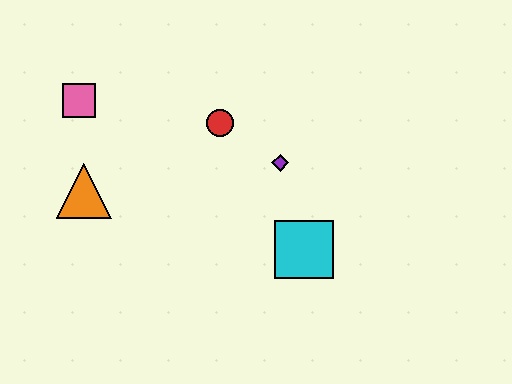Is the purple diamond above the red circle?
No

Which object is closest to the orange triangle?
The pink square is closest to the orange triangle.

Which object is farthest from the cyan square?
The pink square is farthest from the cyan square.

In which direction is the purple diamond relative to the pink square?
The purple diamond is to the right of the pink square.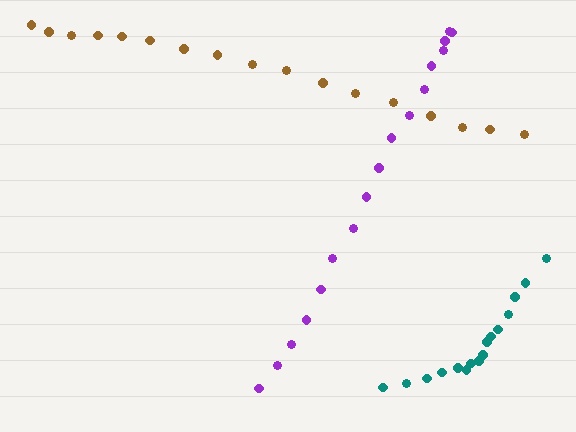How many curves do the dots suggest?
There are 3 distinct paths.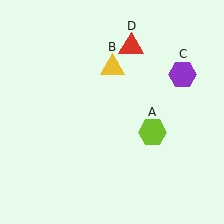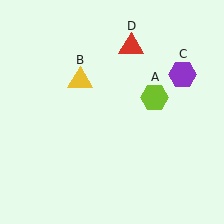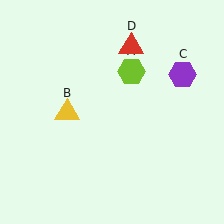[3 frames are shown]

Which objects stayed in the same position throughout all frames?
Purple hexagon (object C) and red triangle (object D) remained stationary.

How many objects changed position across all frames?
2 objects changed position: lime hexagon (object A), yellow triangle (object B).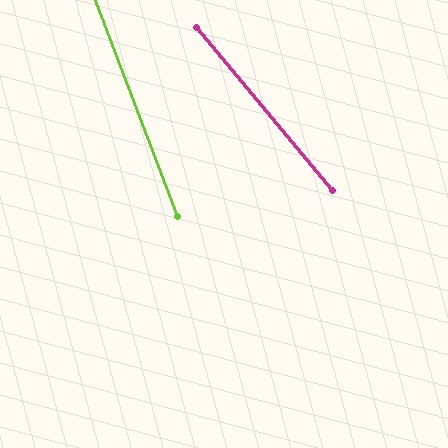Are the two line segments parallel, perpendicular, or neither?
Neither parallel nor perpendicular — they differ by about 19°.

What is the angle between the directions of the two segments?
Approximately 19 degrees.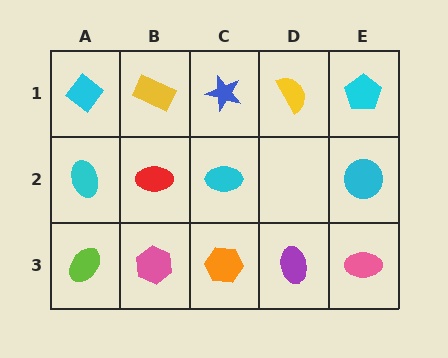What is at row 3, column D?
A purple ellipse.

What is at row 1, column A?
A cyan diamond.